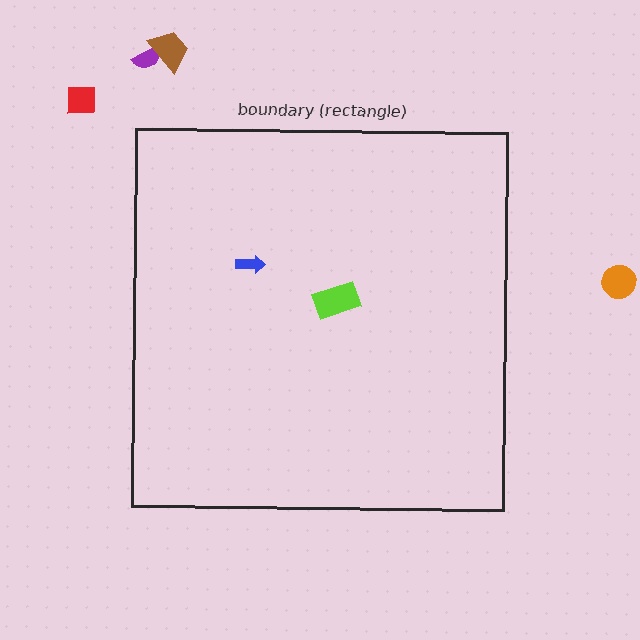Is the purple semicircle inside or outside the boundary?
Outside.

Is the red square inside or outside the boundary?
Outside.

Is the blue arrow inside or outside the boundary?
Inside.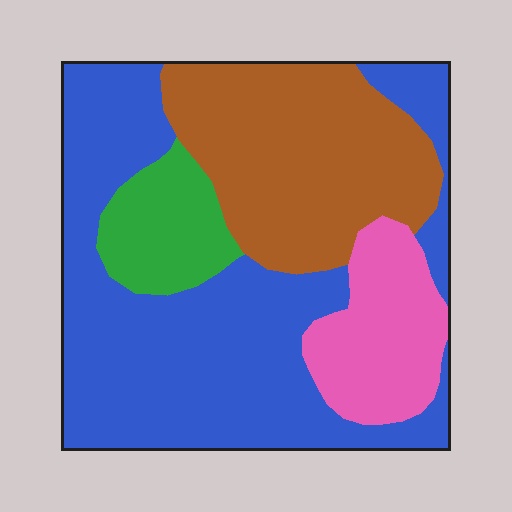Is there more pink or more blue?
Blue.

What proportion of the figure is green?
Green covers about 10% of the figure.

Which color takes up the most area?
Blue, at roughly 50%.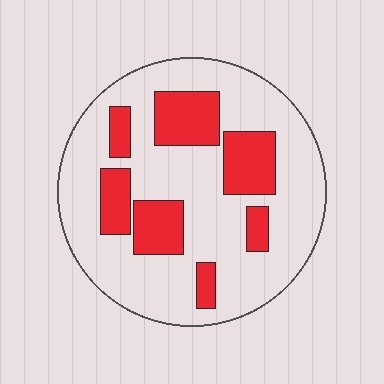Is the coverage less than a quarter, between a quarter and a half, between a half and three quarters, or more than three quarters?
Between a quarter and a half.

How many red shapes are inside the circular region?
7.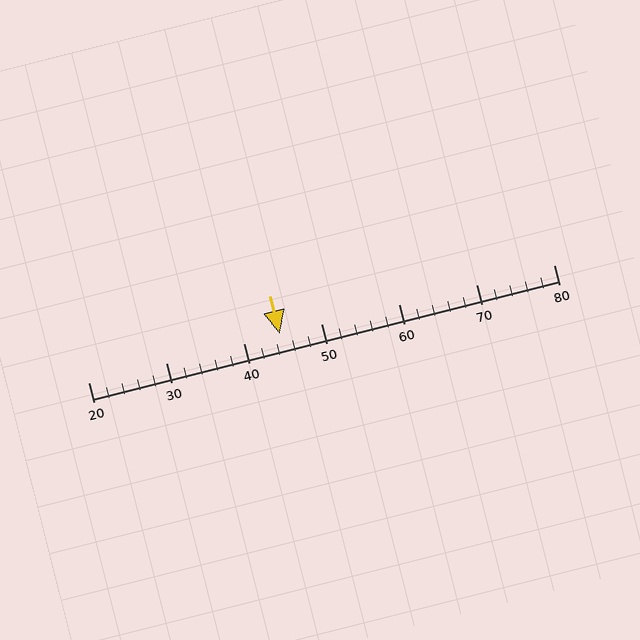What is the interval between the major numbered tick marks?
The major tick marks are spaced 10 units apart.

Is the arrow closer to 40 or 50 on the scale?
The arrow is closer to 40.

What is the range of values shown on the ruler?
The ruler shows values from 20 to 80.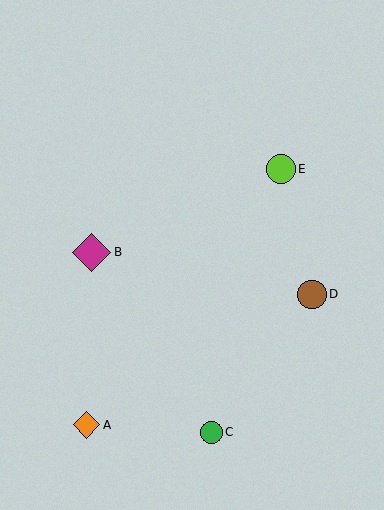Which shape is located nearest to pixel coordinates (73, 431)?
The orange diamond (labeled A) at (86, 425) is nearest to that location.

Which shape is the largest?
The magenta diamond (labeled B) is the largest.